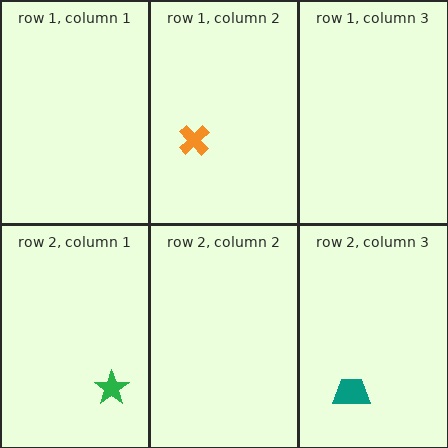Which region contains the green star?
The row 2, column 1 region.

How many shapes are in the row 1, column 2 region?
1.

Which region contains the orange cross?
The row 1, column 2 region.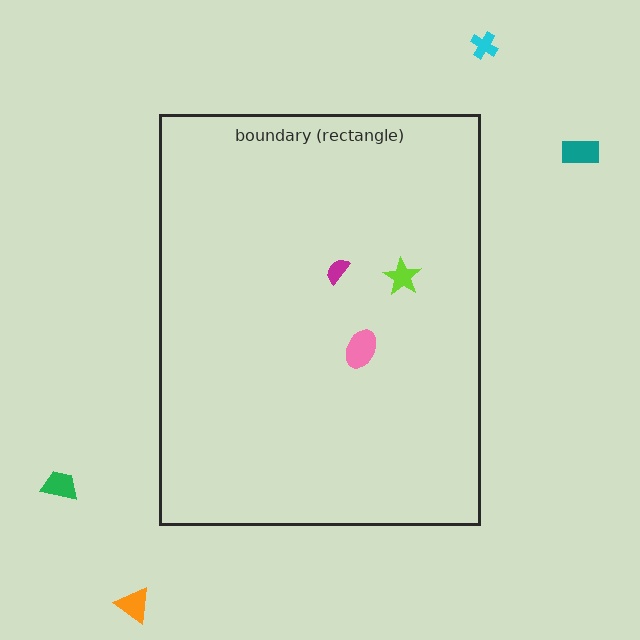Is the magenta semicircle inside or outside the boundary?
Inside.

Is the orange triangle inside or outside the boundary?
Outside.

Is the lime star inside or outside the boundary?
Inside.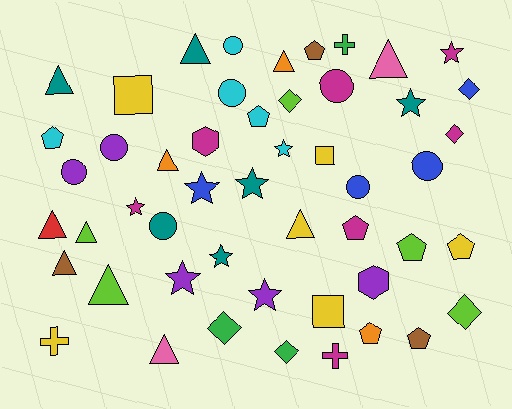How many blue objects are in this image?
There are 4 blue objects.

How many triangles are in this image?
There are 11 triangles.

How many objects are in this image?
There are 50 objects.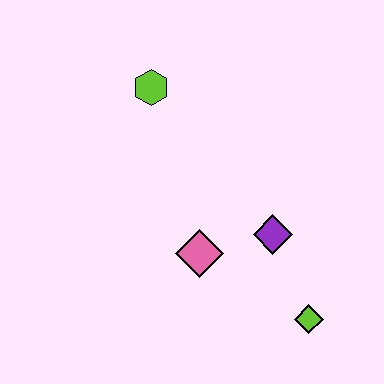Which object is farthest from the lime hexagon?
The lime diamond is farthest from the lime hexagon.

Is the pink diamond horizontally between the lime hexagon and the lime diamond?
Yes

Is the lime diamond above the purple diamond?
No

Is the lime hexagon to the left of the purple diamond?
Yes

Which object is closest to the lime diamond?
The purple diamond is closest to the lime diamond.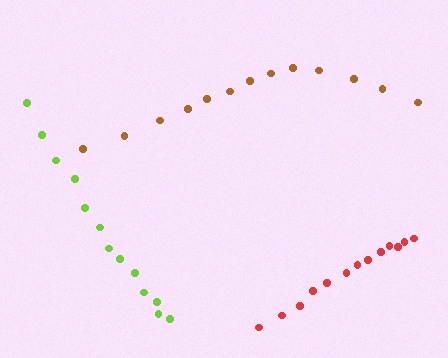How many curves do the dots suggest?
There are 3 distinct paths.